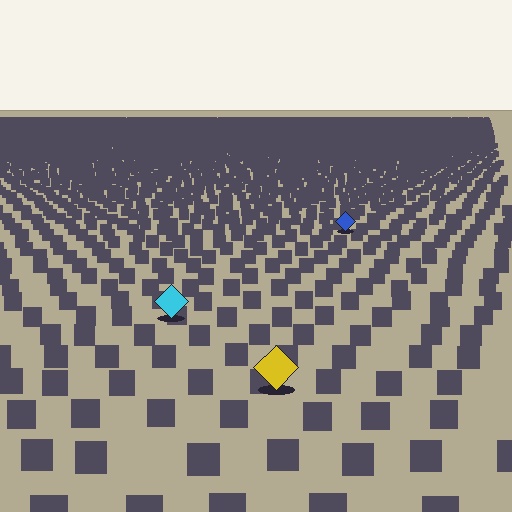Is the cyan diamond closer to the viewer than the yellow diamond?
No. The yellow diamond is closer — you can tell from the texture gradient: the ground texture is coarser near it.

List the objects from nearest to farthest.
From nearest to farthest: the yellow diamond, the cyan diamond, the blue diamond.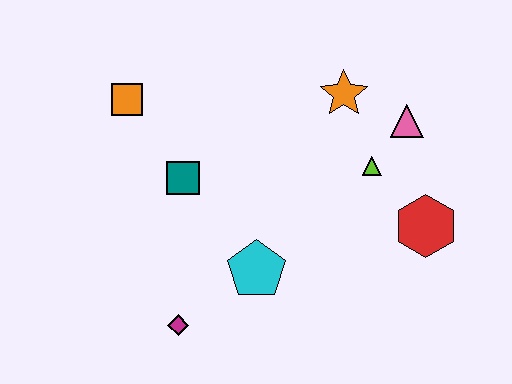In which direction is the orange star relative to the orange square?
The orange star is to the right of the orange square.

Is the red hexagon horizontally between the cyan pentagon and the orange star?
No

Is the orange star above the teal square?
Yes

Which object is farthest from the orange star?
The magenta diamond is farthest from the orange star.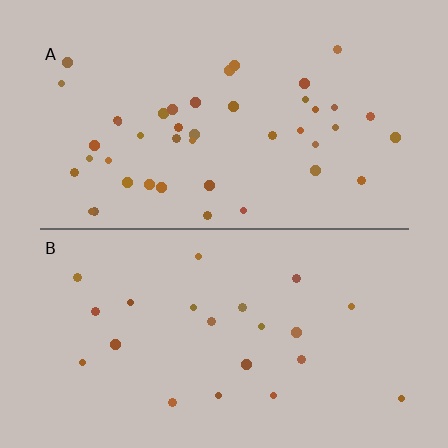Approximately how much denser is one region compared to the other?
Approximately 2.0× — region A over region B.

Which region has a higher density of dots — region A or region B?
A (the top).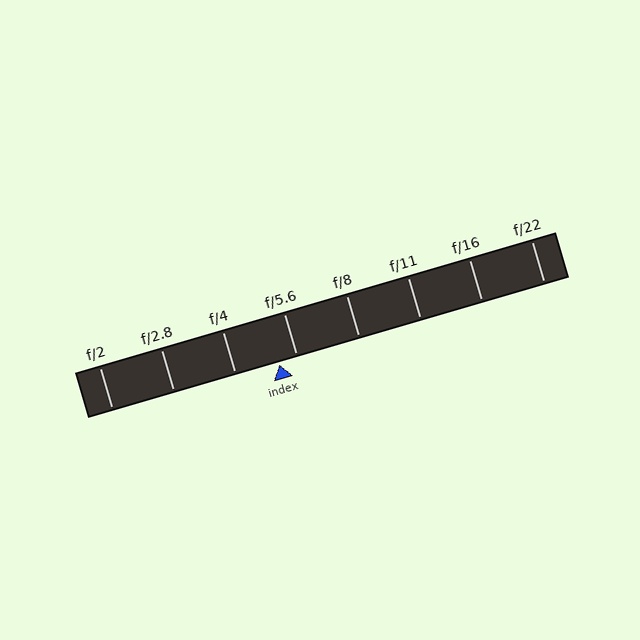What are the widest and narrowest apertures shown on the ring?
The widest aperture shown is f/2 and the narrowest is f/22.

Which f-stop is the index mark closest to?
The index mark is closest to f/5.6.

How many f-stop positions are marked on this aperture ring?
There are 8 f-stop positions marked.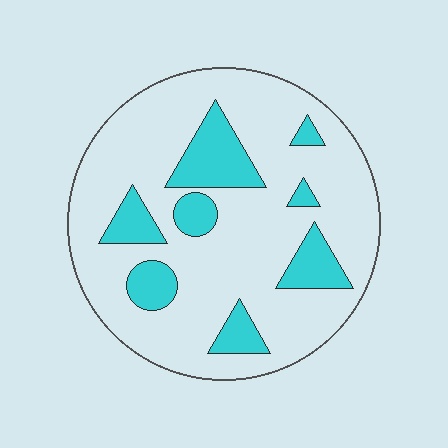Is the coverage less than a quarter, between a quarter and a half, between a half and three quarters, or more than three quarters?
Less than a quarter.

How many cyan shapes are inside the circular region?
8.